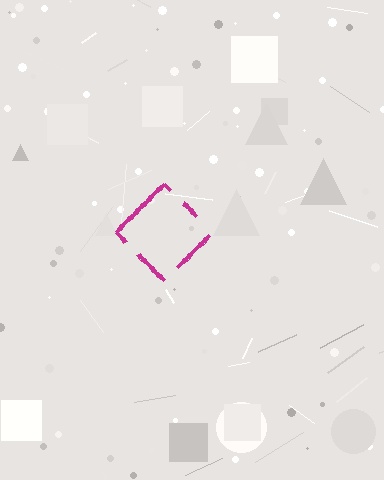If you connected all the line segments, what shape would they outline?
They would outline a diamond.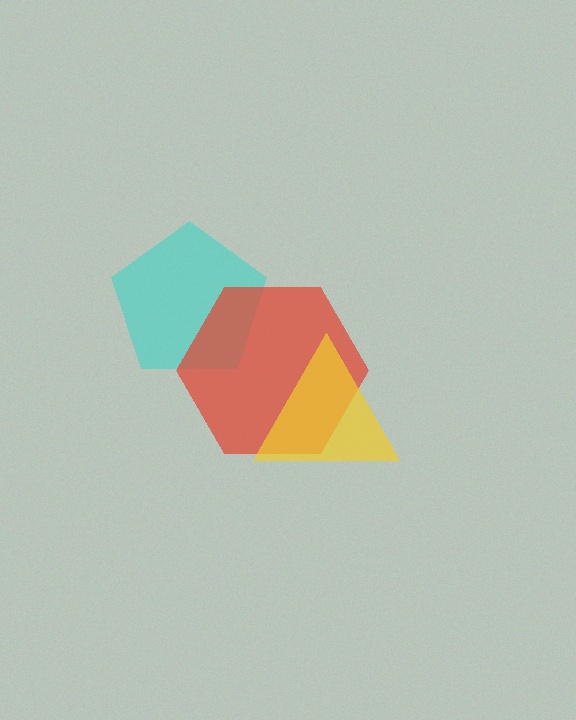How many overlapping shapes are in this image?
There are 3 overlapping shapes in the image.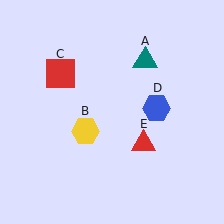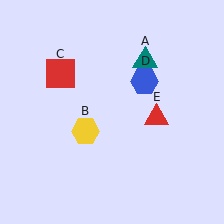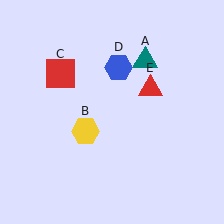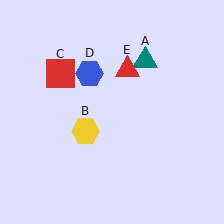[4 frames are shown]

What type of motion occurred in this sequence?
The blue hexagon (object D), red triangle (object E) rotated counterclockwise around the center of the scene.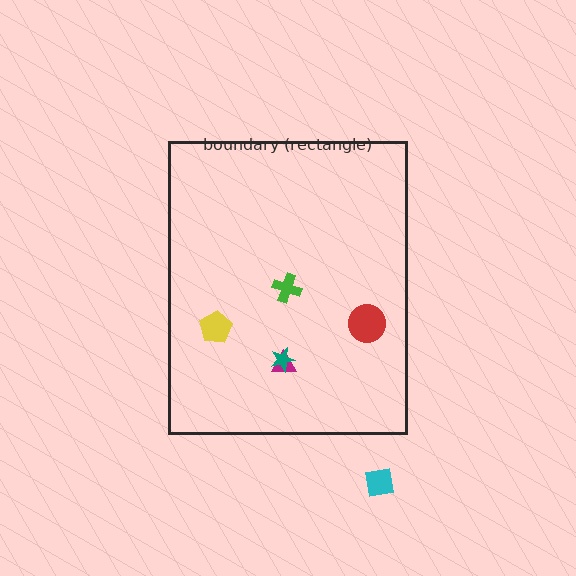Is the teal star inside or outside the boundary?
Inside.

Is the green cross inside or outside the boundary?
Inside.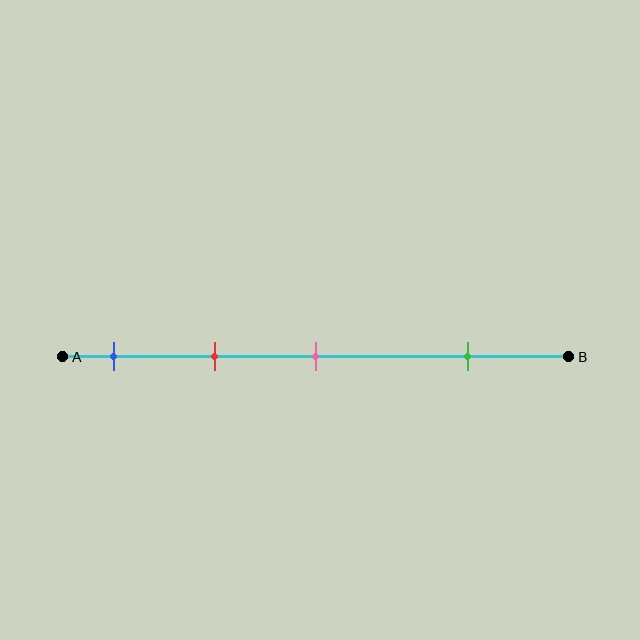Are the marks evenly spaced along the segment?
No, the marks are not evenly spaced.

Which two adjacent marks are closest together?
The blue and red marks are the closest adjacent pair.